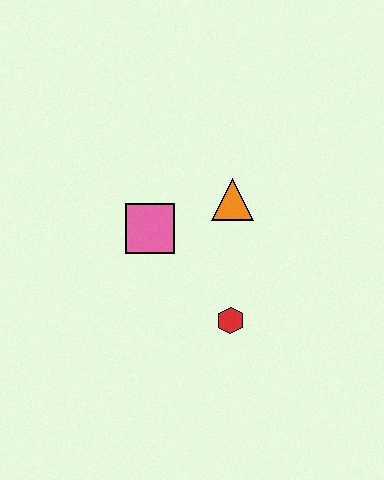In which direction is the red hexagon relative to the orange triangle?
The red hexagon is below the orange triangle.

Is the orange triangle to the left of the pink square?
No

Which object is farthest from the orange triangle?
The red hexagon is farthest from the orange triangle.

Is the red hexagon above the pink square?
No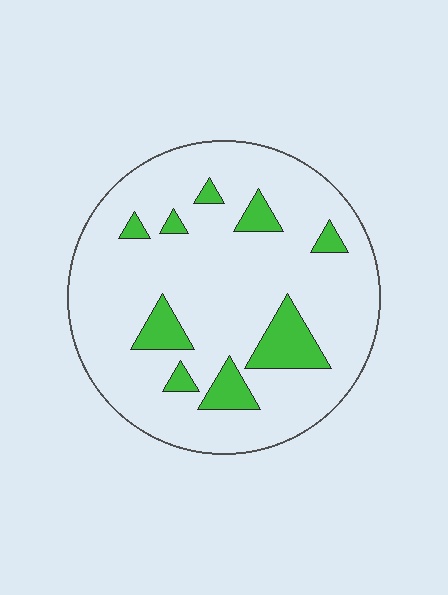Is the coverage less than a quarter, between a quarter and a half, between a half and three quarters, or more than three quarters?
Less than a quarter.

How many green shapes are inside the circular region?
9.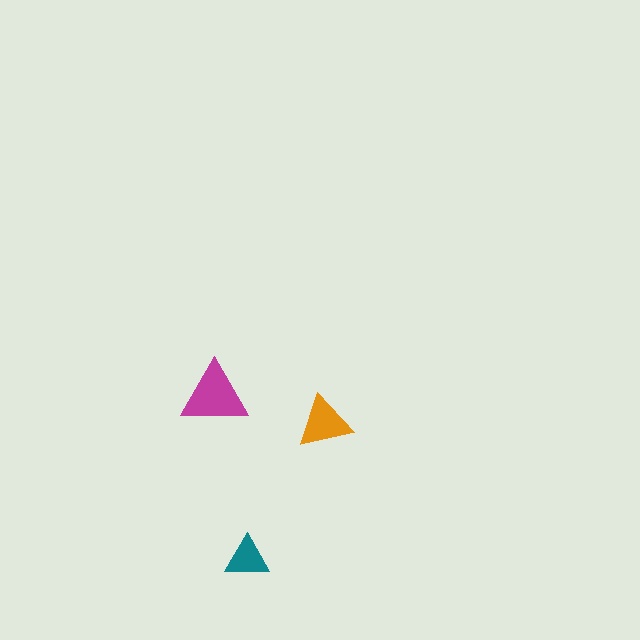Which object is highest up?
The magenta triangle is topmost.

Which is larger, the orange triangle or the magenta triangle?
The magenta one.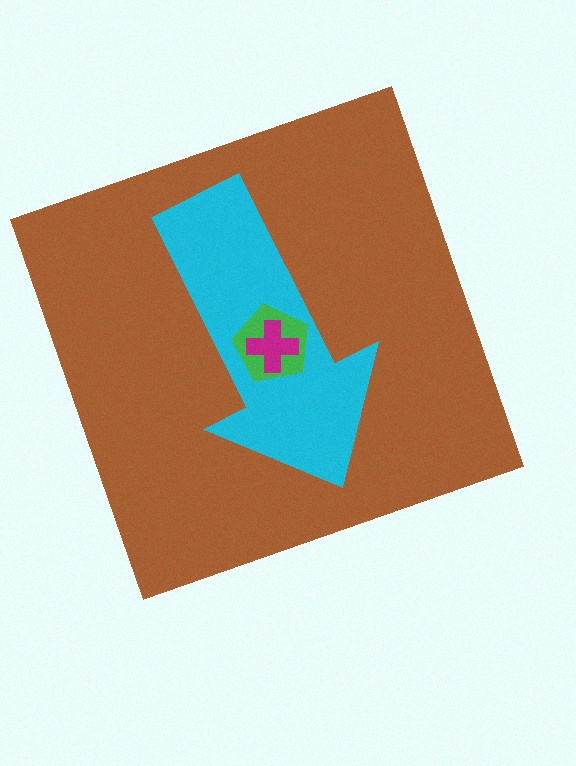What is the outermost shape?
The brown square.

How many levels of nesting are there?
4.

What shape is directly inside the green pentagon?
The magenta cross.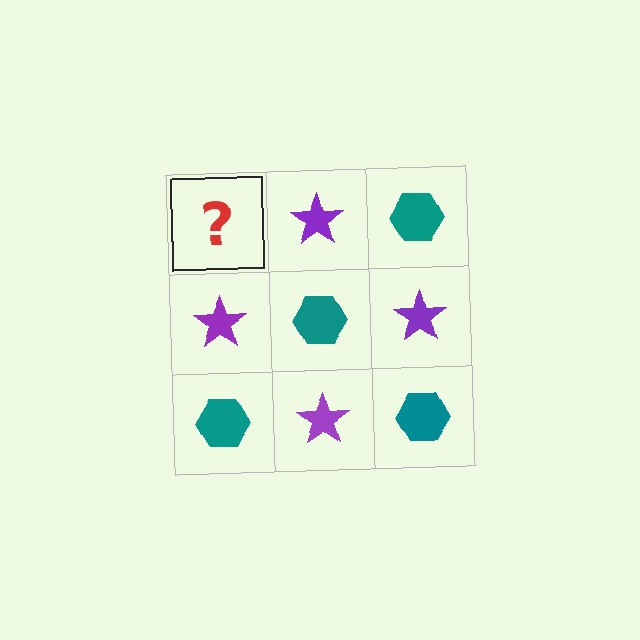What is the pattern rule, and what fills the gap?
The rule is that it alternates teal hexagon and purple star in a checkerboard pattern. The gap should be filled with a teal hexagon.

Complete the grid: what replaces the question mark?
The question mark should be replaced with a teal hexagon.